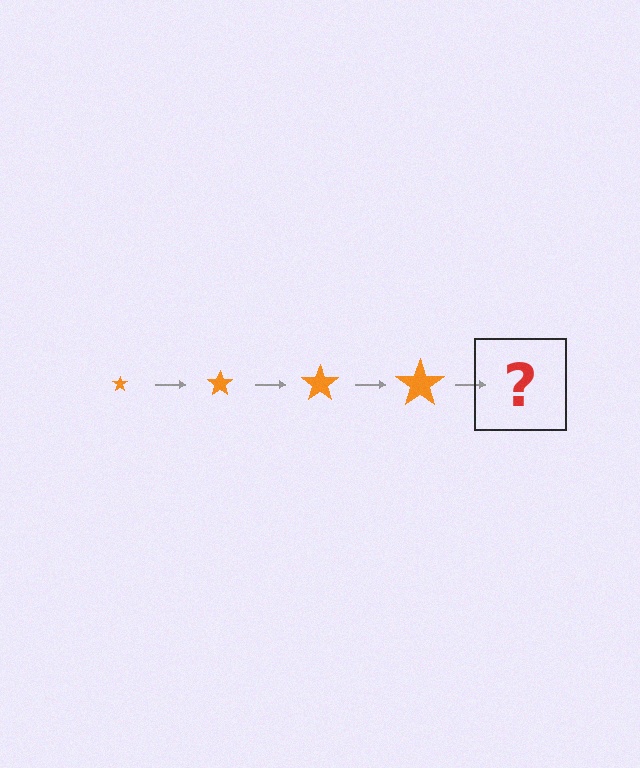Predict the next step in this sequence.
The next step is an orange star, larger than the previous one.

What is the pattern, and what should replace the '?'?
The pattern is that the star gets progressively larger each step. The '?' should be an orange star, larger than the previous one.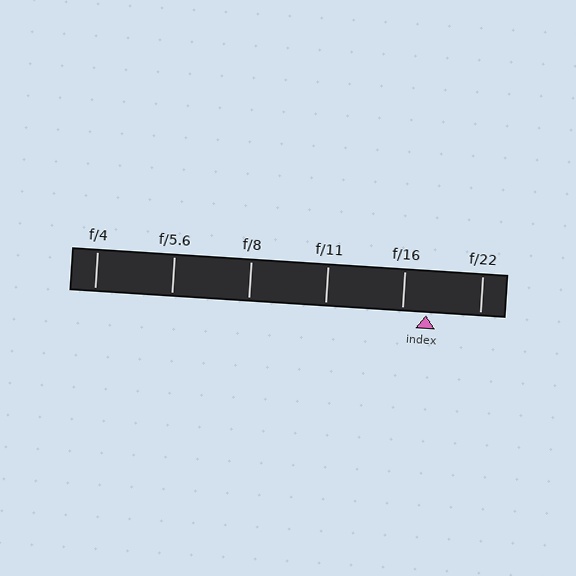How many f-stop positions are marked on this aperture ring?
There are 6 f-stop positions marked.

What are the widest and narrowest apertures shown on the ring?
The widest aperture shown is f/4 and the narrowest is f/22.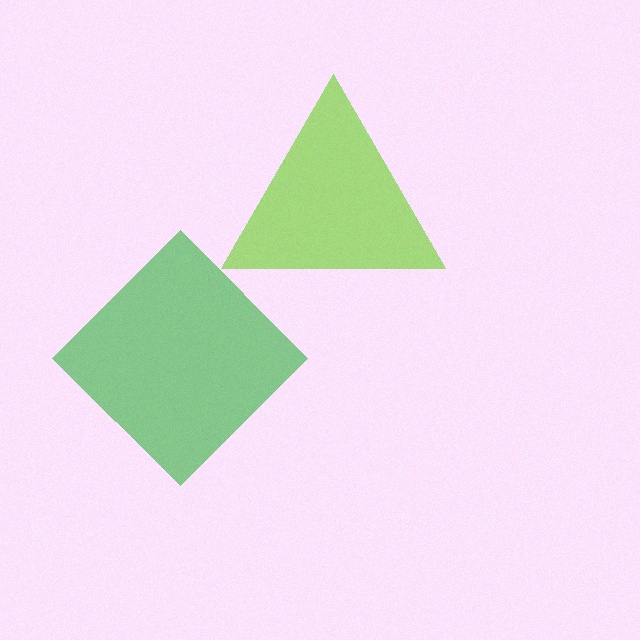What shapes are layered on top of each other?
The layered shapes are: a green diamond, a lime triangle.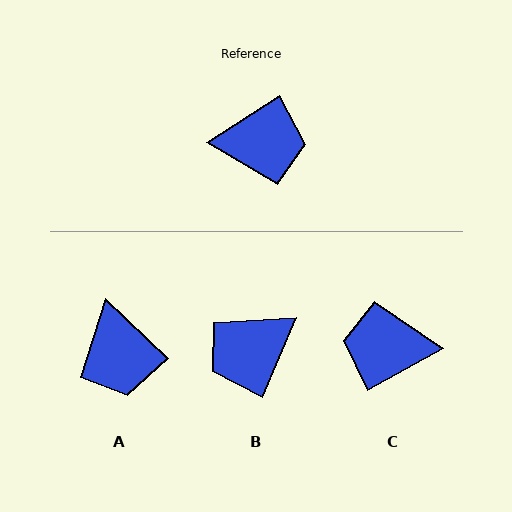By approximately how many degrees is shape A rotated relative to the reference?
Approximately 76 degrees clockwise.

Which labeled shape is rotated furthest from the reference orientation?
C, about 177 degrees away.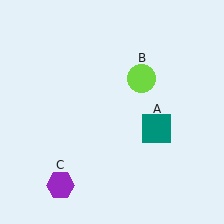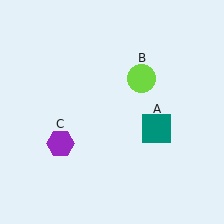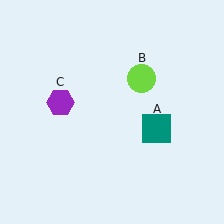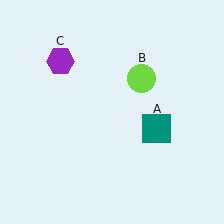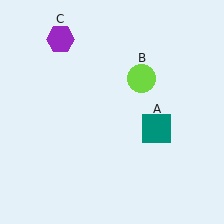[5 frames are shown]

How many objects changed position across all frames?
1 object changed position: purple hexagon (object C).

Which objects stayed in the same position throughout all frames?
Teal square (object A) and lime circle (object B) remained stationary.